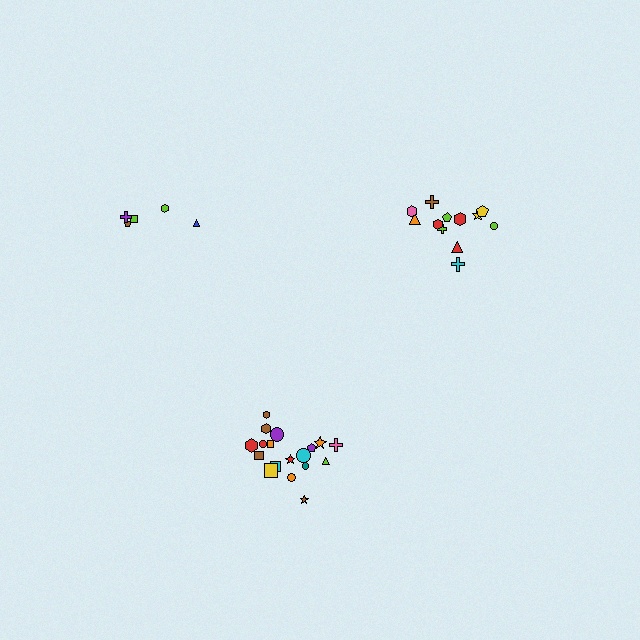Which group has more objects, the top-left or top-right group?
The top-right group.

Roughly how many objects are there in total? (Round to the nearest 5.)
Roughly 35 objects in total.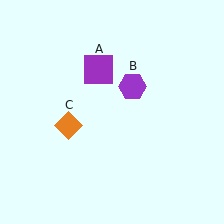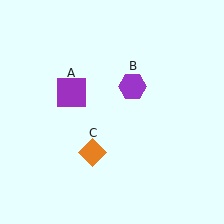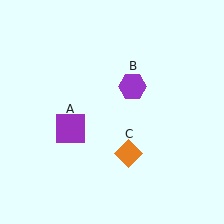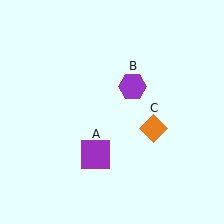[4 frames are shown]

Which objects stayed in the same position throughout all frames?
Purple hexagon (object B) remained stationary.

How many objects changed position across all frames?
2 objects changed position: purple square (object A), orange diamond (object C).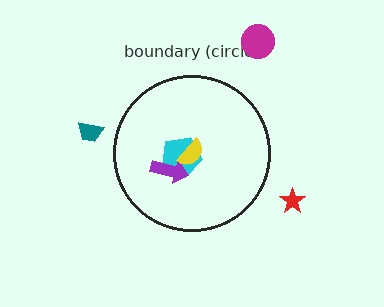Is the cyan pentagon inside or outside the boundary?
Inside.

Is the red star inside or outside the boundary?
Outside.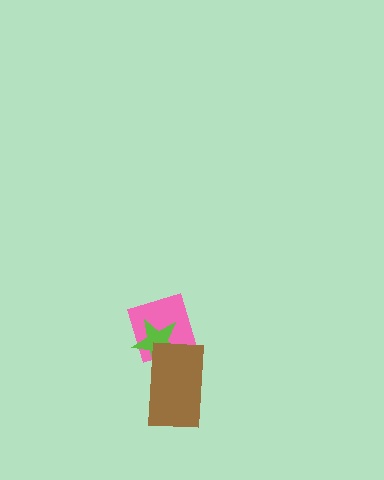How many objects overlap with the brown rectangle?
2 objects overlap with the brown rectangle.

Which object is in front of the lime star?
The brown rectangle is in front of the lime star.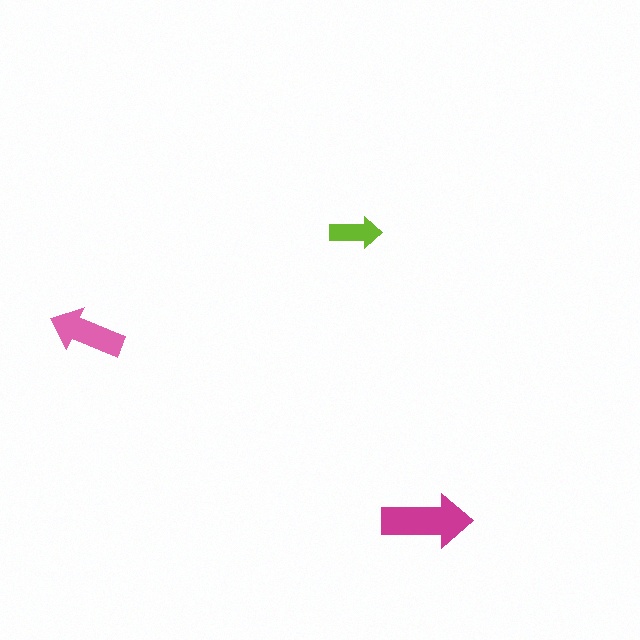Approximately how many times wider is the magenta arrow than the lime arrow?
About 1.5 times wider.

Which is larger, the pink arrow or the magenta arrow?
The magenta one.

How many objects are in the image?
There are 3 objects in the image.